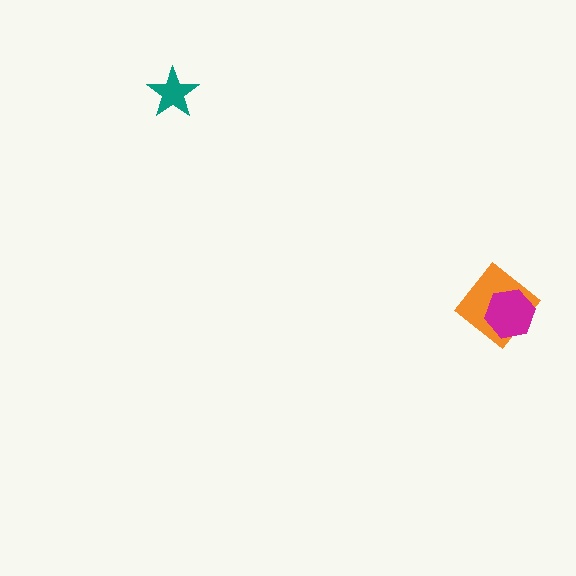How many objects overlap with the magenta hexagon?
1 object overlaps with the magenta hexagon.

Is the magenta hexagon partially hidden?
No, no other shape covers it.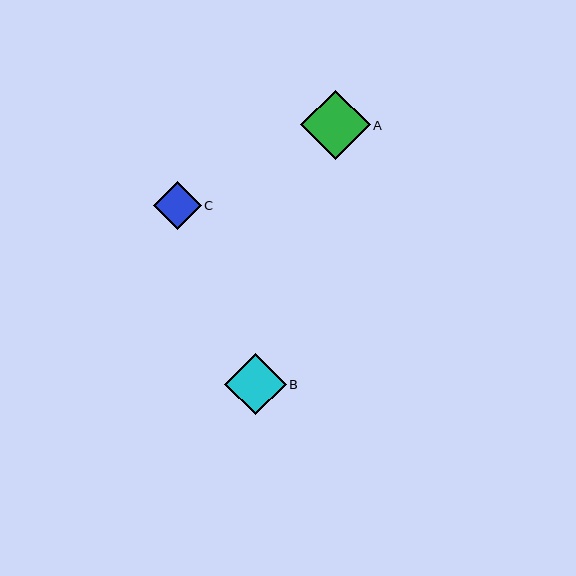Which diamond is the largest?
Diamond A is the largest with a size of approximately 69 pixels.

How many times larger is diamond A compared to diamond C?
Diamond A is approximately 1.4 times the size of diamond C.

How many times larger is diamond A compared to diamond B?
Diamond A is approximately 1.1 times the size of diamond B.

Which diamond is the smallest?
Diamond C is the smallest with a size of approximately 48 pixels.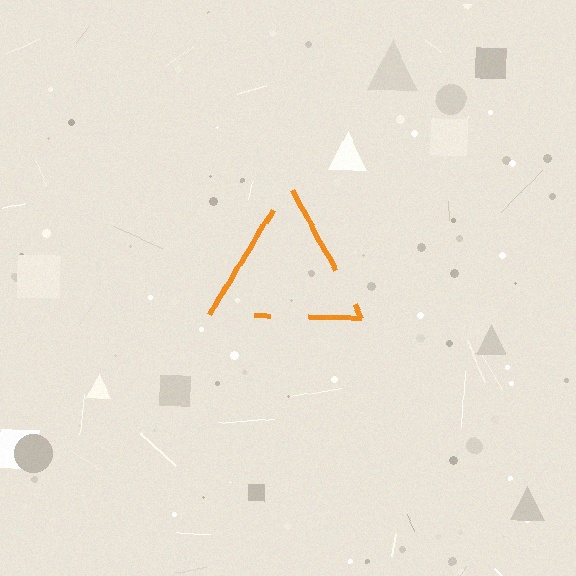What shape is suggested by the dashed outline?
The dashed outline suggests a triangle.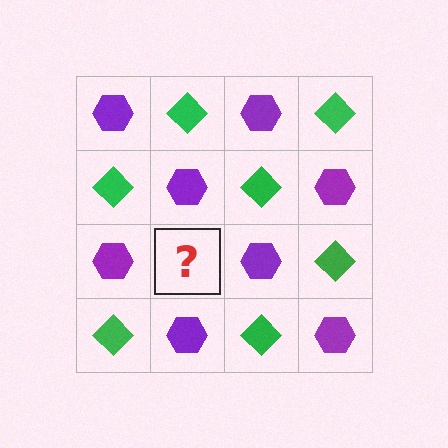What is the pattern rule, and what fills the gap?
The rule is that it alternates purple hexagon and green diamond in a checkerboard pattern. The gap should be filled with a green diamond.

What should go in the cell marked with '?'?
The missing cell should contain a green diamond.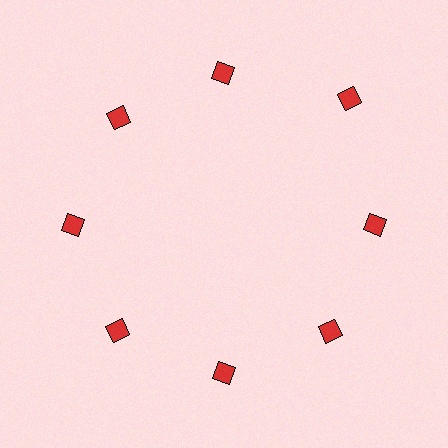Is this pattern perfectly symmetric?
No. The 8 red diamonds are arranged in a ring, but one element near the 2 o'clock position is pushed outward from the center, breaking the 8-fold rotational symmetry.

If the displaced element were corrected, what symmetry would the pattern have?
It would have 8-fold rotational symmetry — the pattern would map onto itself every 45 degrees.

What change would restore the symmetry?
The symmetry would be restored by moving it inward, back onto the ring so that all 8 diamonds sit at equal angles and equal distance from the center.